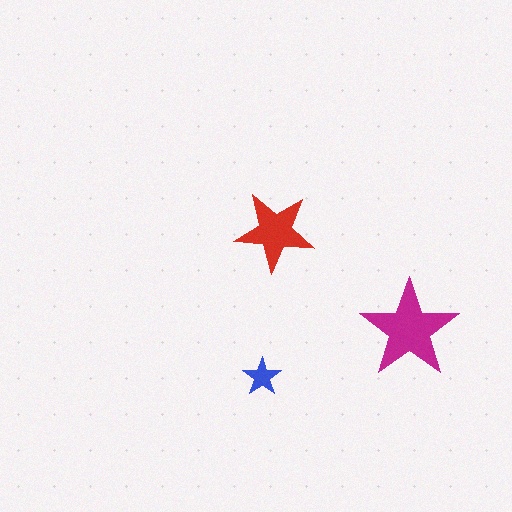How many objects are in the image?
There are 3 objects in the image.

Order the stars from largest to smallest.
the magenta one, the red one, the blue one.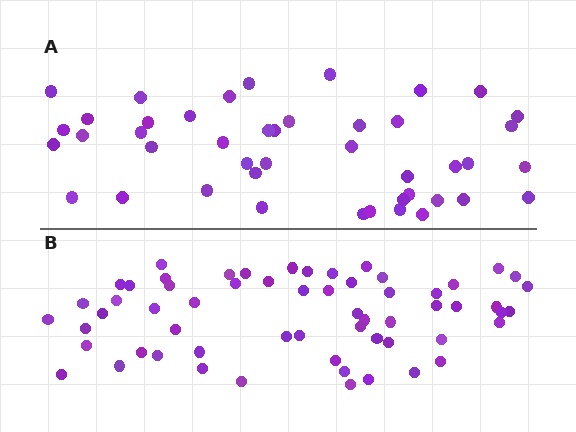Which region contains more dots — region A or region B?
Region B (the bottom region) has more dots.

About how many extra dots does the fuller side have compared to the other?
Region B has approximately 15 more dots than region A.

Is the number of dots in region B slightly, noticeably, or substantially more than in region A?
Region B has noticeably more, but not dramatically so. The ratio is roughly 1.4 to 1.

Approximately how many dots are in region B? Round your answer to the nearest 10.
About 60 dots.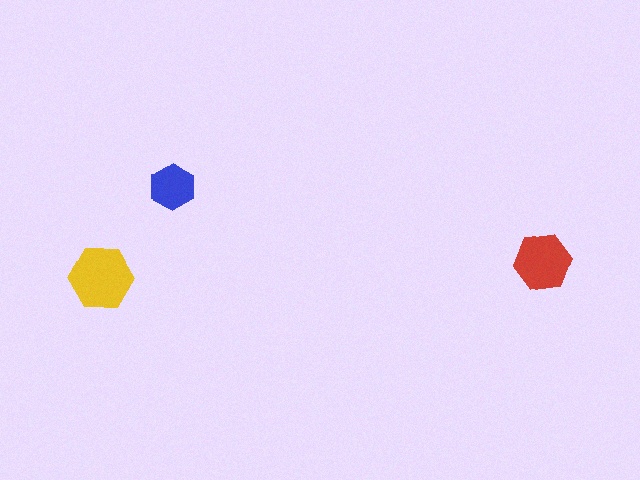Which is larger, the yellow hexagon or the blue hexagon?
The yellow one.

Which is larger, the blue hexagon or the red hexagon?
The red one.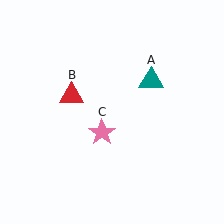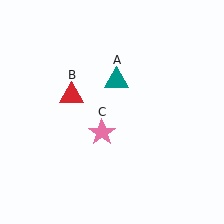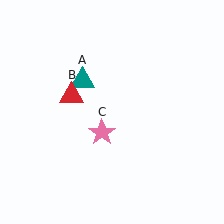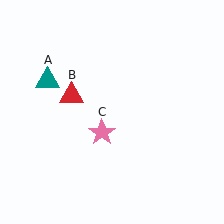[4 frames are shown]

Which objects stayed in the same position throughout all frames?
Red triangle (object B) and pink star (object C) remained stationary.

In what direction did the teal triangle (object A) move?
The teal triangle (object A) moved left.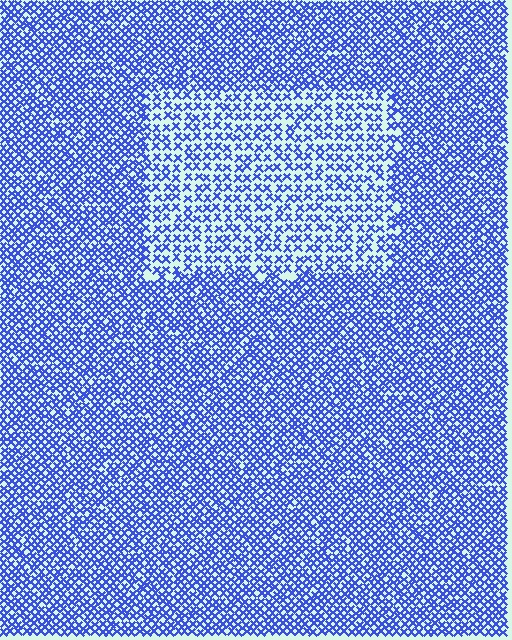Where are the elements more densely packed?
The elements are more densely packed outside the rectangle boundary.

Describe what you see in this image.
The image contains small blue elements arranged at two different densities. A rectangle-shaped region is visible where the elements are less densely packed than the surrounding area.